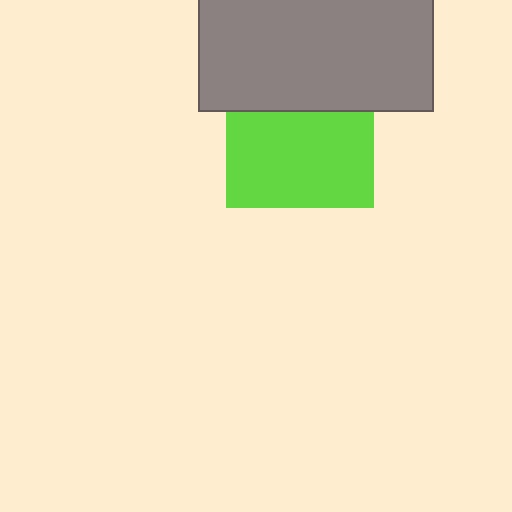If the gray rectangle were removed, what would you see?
You would see the complete lime square.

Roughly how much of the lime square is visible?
About half of it is visible (roughly 65%).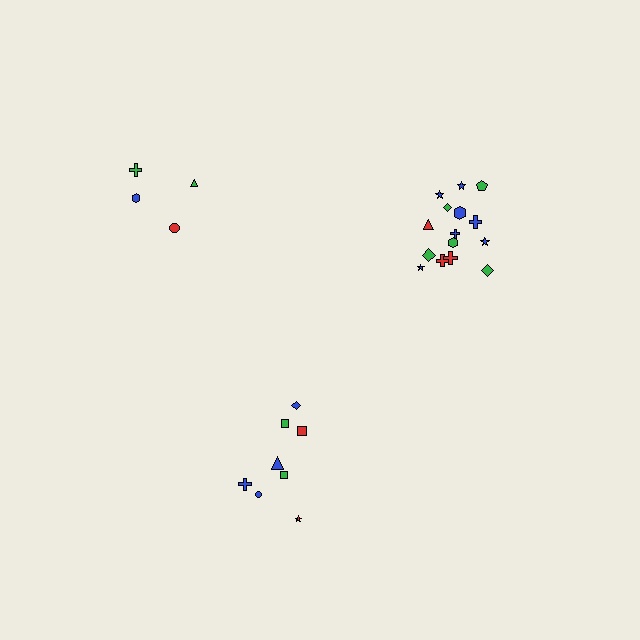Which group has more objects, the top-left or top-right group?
The top-right group.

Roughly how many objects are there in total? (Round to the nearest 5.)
Roughly 25 objects in total.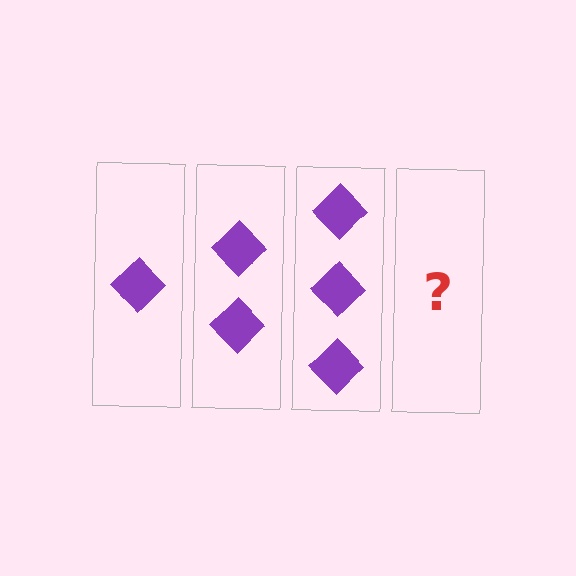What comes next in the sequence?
The next element should be 4 diamonds.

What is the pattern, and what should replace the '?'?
The pattern is that each step adds one more diamond. The '?' should be 4 diamonds.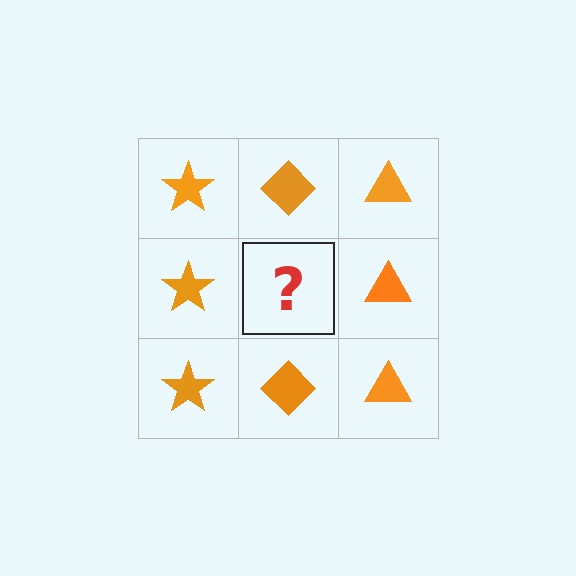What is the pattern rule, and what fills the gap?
The rule is that each column has a consistent shape. The gap should be filled with an orange diamond.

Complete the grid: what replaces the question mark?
The question mark should be replaced with an orange diamond.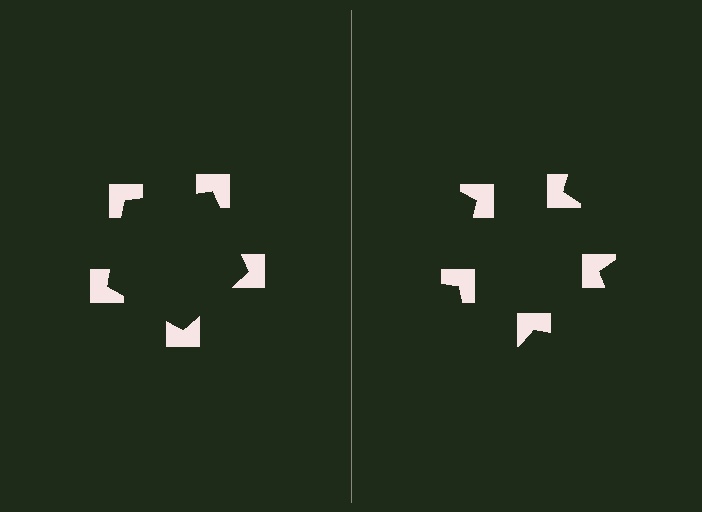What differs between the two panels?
The notched squares are positioned identically on both sides; only the wedge orientations differ. On the left they align to a pentagon; on the right they are misaligned.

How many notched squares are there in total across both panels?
10 — 5 on each side.